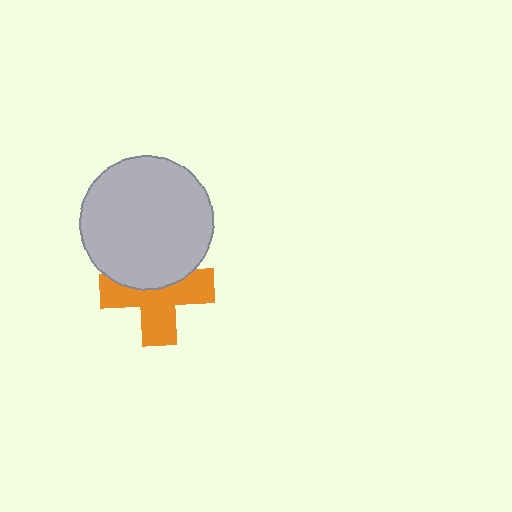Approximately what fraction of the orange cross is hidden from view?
Roughly 39% of the orange cross is hidden behind the light gray circle.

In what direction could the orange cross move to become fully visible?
The orange cross could move down. That would shift it out from behind the light gray circle entirely.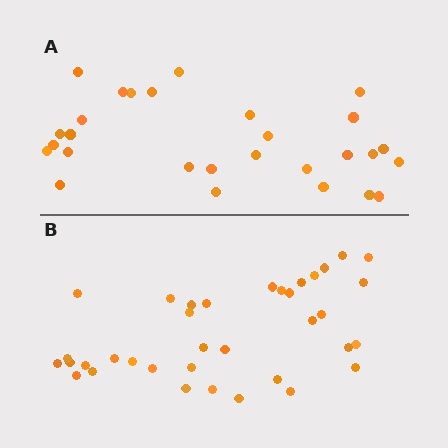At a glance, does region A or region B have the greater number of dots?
Region B (the bottom region) has more dots.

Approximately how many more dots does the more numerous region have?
Region B has roughly 8 or so more dots than region A.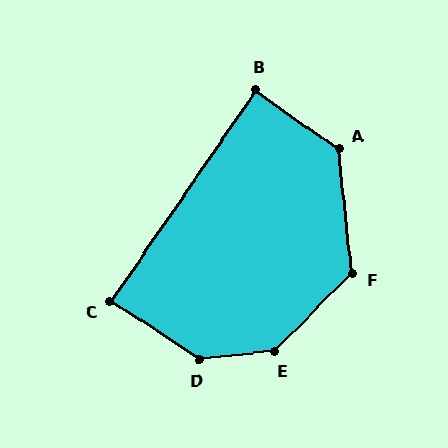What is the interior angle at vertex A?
Approximately 131 degrees (obtuse).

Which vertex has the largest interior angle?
D, at approximately 141 degrees.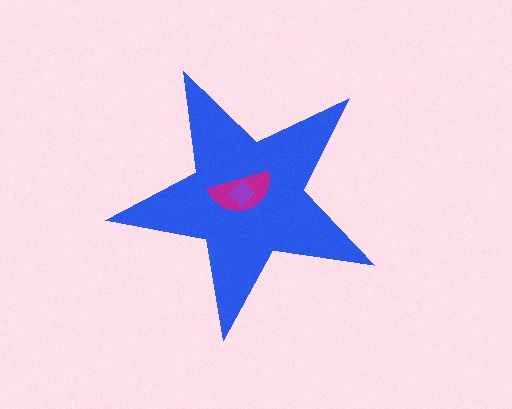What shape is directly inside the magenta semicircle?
The purple diamond.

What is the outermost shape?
The blue star.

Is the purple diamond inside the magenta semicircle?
Yes.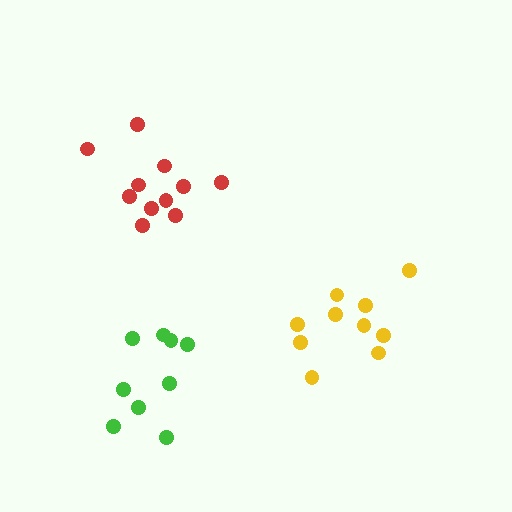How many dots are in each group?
Group 1: 11 dots, Group 2: 9 dots, Group 3: 10 dots (30 total).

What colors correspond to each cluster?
The clusters are colored: red, green, yellow.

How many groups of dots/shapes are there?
There are 3 groups.